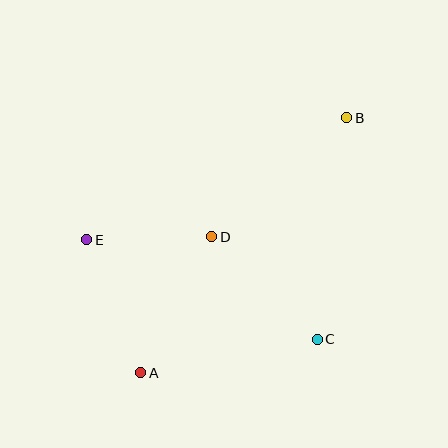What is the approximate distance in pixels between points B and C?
The distance between B and C is approximately 224 pixels.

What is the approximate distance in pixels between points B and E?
The distance between B and E is approximately 287 pixels.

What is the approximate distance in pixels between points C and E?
The distance between C and E is approximately 251 pixels.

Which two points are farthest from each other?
Points A and B are farthest from each other.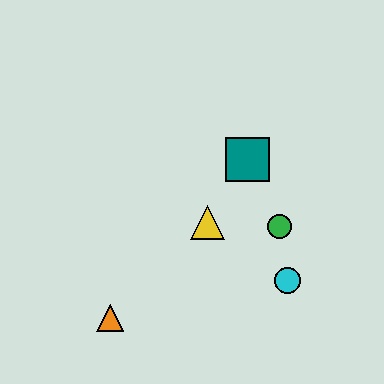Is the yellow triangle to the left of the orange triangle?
No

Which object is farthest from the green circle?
The orange triangle is farthest from the green circle.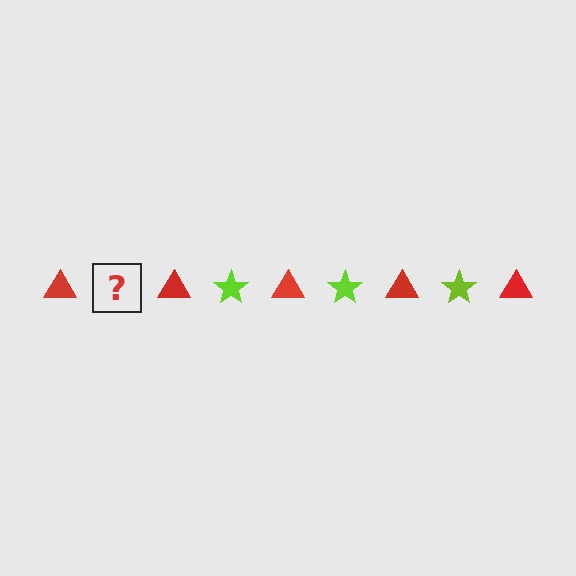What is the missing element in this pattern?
The missing element is a lime star.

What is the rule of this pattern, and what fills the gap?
The rule is that the pattern alternates between red triangle and lime star. The gap should be filled with a lime star.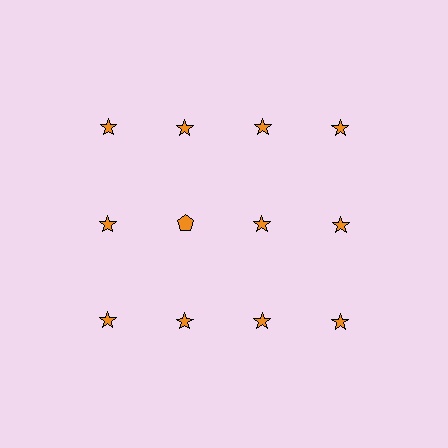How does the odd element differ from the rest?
It has a different shape: pentagon instead of star.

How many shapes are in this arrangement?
There are 12 shapes arranged in a grid pattern.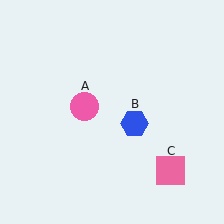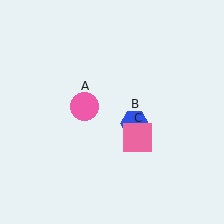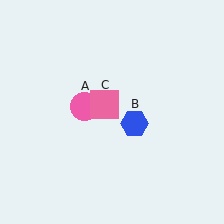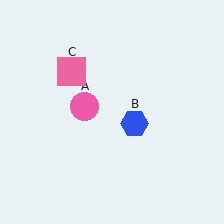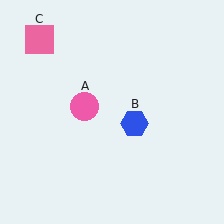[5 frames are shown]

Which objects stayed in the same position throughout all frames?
Pink circle (object A) and blue hexagon (object B) remained stationary.